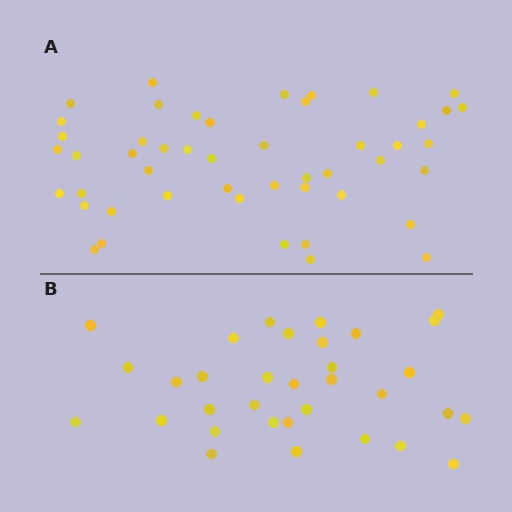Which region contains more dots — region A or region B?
Region A (the top region) has more dots.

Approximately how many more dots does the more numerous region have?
Region A has approximately 15 more dots than region B.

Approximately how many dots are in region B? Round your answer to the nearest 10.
About 30 dots. (The exact count is 33, which rounds to 30.)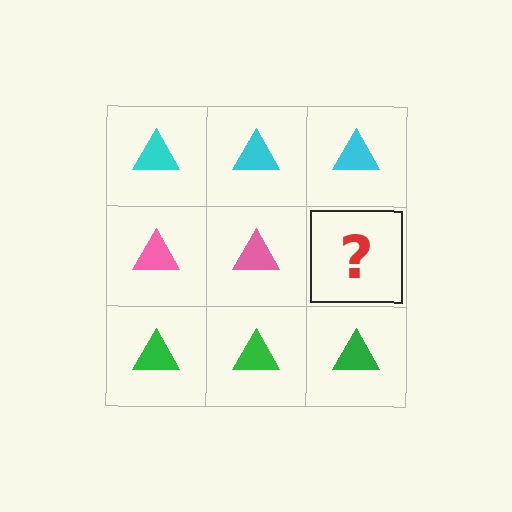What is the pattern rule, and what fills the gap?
The rule is that each row has a consistent color. The gap should be filled with a pink triangle.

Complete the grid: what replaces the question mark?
The question mark should be replaced with a pink triangle.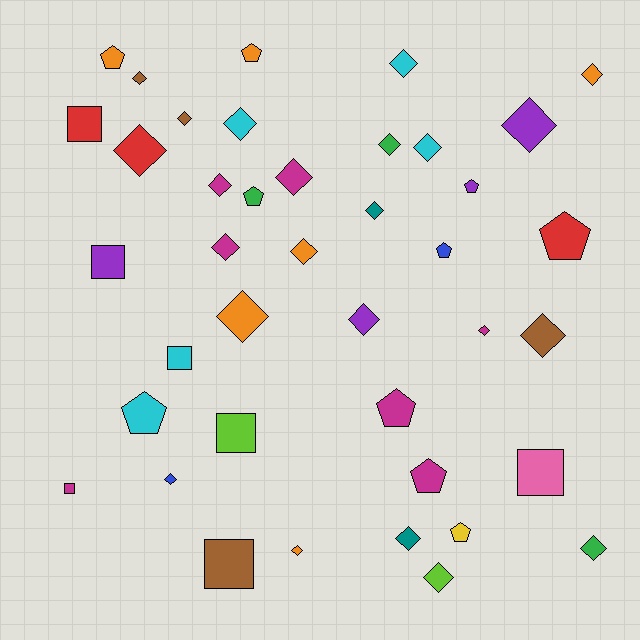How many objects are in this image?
There are 40 objects.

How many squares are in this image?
There are 7 squares.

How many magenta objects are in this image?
There are 7 magenta objects.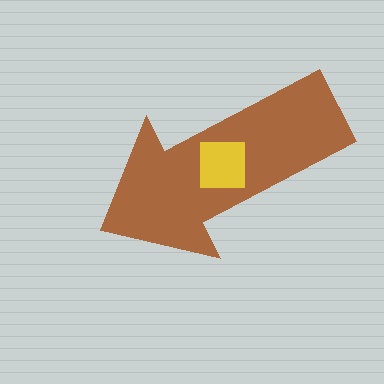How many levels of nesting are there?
2.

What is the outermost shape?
The brown arrow.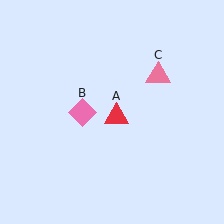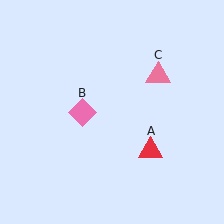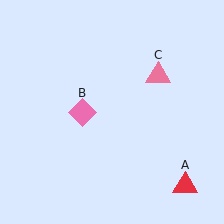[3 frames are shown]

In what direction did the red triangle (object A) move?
The red triangle (object A) moved down and to the right.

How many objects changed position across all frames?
1 object changed position: red triangle (object A).